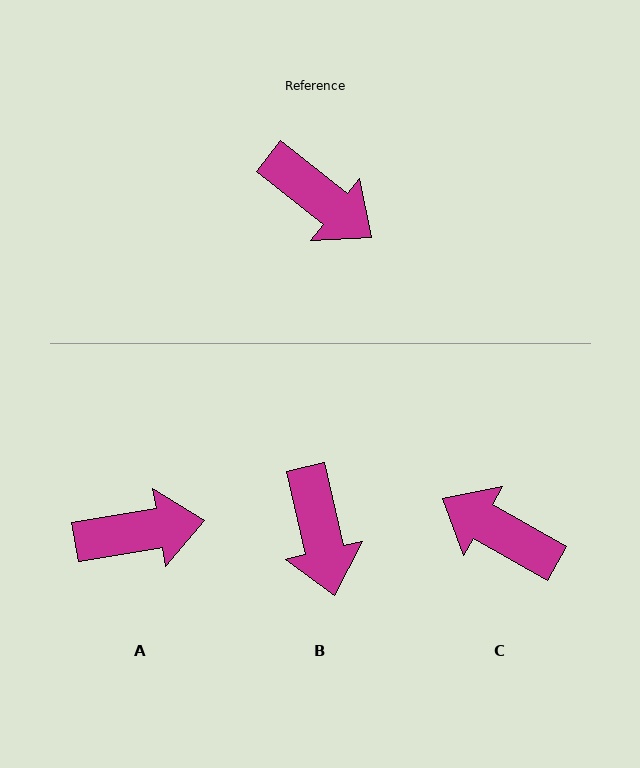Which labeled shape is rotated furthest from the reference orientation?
C, about 171 degrees away.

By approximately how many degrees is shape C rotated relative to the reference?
Approximately 171 degrees clockwise.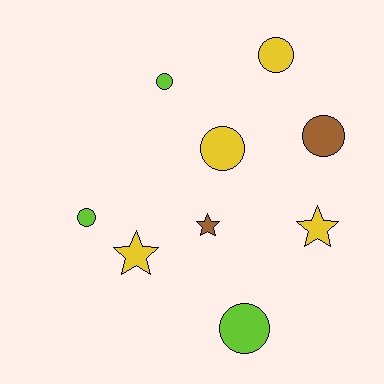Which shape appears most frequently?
Circle, with 6 objects.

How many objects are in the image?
There are 9 objects.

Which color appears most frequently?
Yellow, with 4 objects.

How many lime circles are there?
There are 3 lime circles.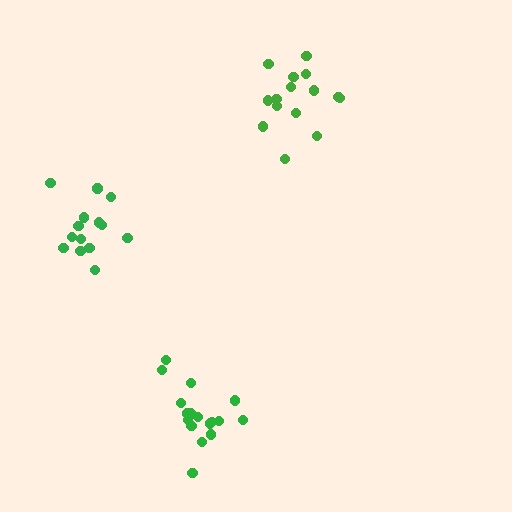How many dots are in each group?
Group 1: 14 dots, Group 2: 17 dots, Group 3: 15 dots (46 total).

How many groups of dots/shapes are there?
There are 3 groups.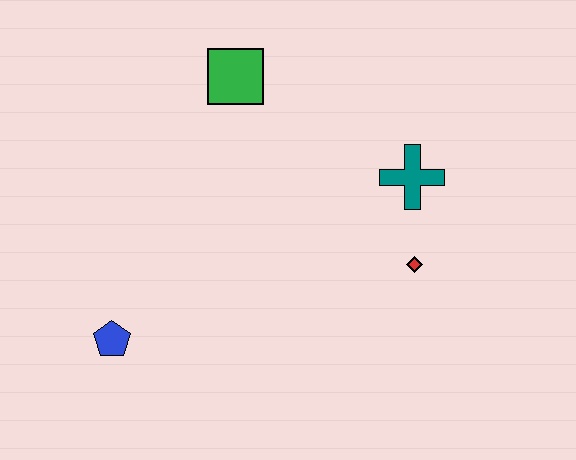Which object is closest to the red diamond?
The teal cross is closest to the red diamond.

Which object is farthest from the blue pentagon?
The teal cross is farthest from the blue pentagon.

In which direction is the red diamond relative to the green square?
The red diamond is below the green square.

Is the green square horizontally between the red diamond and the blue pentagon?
Yes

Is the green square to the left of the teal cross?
Yes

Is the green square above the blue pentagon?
Yes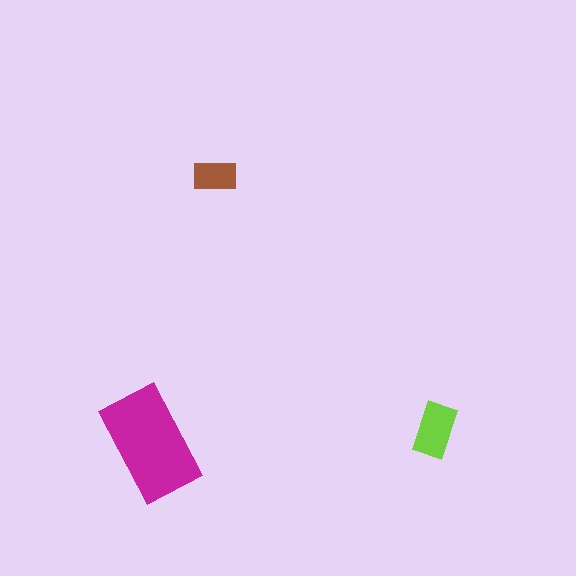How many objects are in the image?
There are 3 objects in the image.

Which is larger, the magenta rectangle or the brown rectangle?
The magenta one.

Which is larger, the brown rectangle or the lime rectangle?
The lime one.